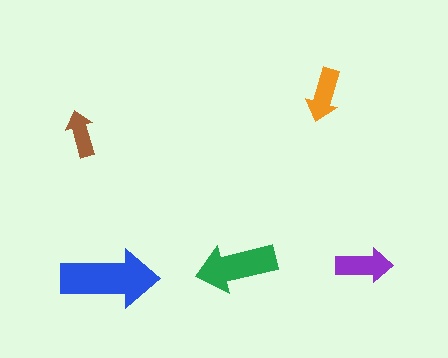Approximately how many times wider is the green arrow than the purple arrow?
About 1.5 times wider.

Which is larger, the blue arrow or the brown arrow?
The blue one.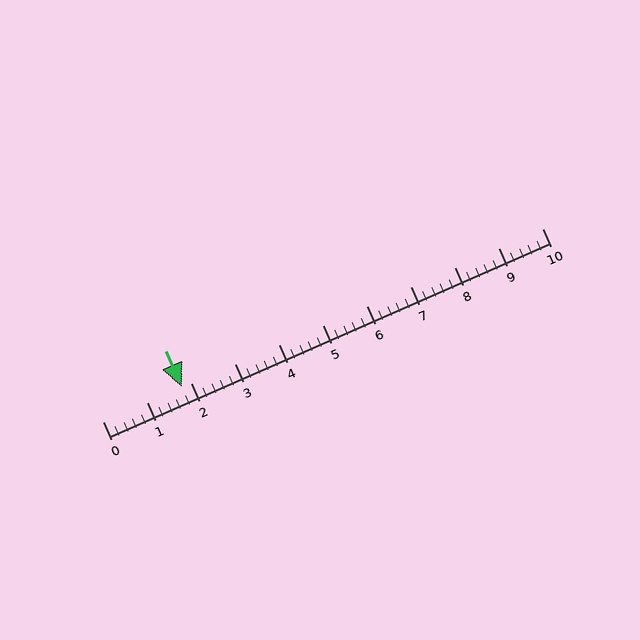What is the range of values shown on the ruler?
The ruler shows values from 0 to 10.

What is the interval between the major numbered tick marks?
The major tick marks are spaced 1 units apart.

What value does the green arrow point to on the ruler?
The green arrow points to approximately 1.8.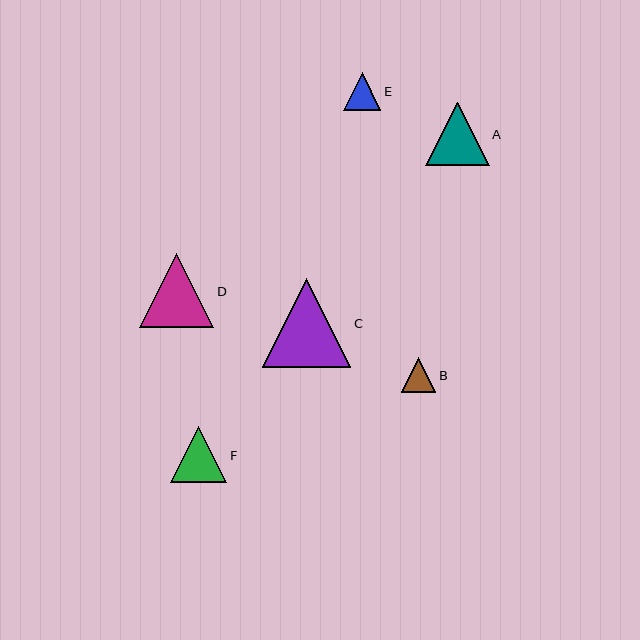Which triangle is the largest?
Triangle C is the largest with a size of approximately 88 pixels.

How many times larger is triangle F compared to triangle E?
Triangle F is approximately 1.5 times the size of triangle E.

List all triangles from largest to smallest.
From largest to smallest: C, D, A, F, E, B.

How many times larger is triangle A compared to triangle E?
Triangle A is approximately 1.7 times the size of triangle E.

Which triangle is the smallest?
Triangle B is the smallest with a size of approximately 35 pixels.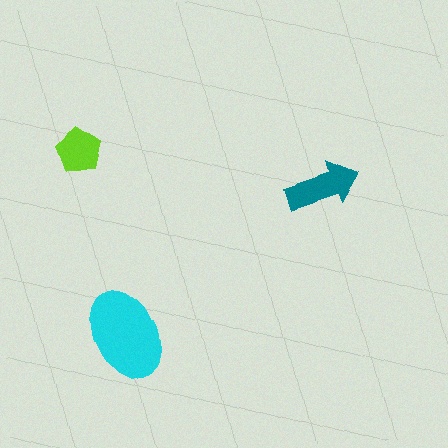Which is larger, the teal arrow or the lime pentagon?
The teal arrow.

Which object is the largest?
The cyan ellipse.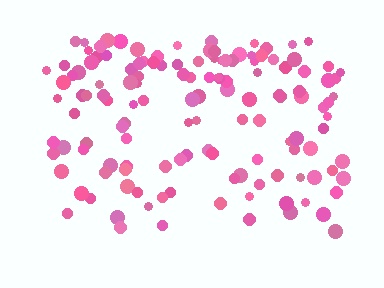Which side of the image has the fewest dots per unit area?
The bottom.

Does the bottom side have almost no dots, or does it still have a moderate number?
Still a moderate number, just noticeably fewer than the top.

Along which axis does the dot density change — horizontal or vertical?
Vertical.